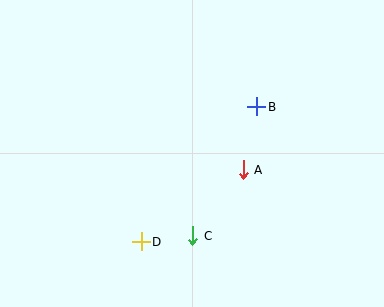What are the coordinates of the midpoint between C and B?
The midpoint between C and B is at (225, 171).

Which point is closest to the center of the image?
Point A at (243, 170) is closest to the center.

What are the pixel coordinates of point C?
Point C is at (193, 236).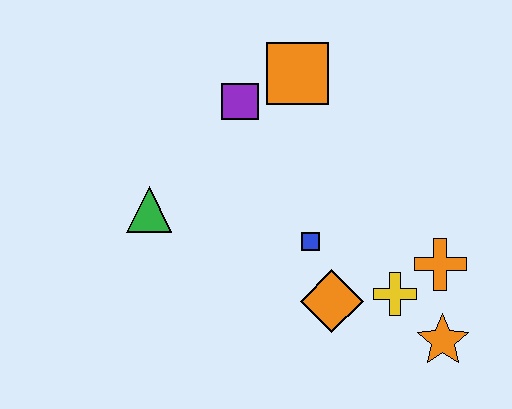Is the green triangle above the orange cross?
Yes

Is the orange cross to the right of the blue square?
Yes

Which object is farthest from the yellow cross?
The green triangle is farthest from the yellow cross.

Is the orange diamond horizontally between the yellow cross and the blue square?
Yes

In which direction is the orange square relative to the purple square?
The orange square is to the right of the purple square.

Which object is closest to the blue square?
The orange diamond is closest to the blue square.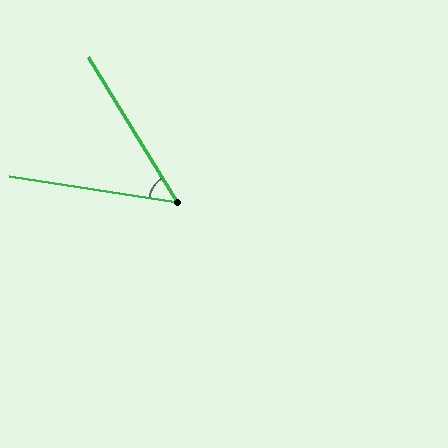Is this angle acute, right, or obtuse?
It is acute.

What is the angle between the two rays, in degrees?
Approximately 50 degrees.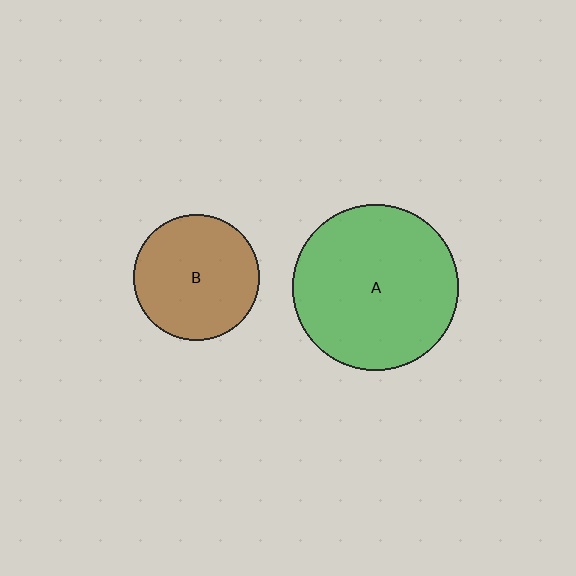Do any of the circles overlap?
No, none of the circles overlap.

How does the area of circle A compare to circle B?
Approximately 1.7 times.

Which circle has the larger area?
Circle A (green).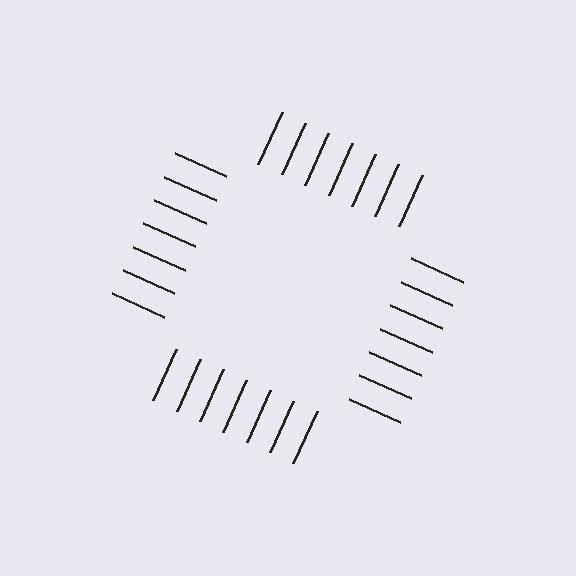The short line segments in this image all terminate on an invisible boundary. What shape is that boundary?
An illusory square — the line segments terminate on its edges but no continuous stroke is drawn.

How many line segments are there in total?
28 — 7 along each of the 4 edges.